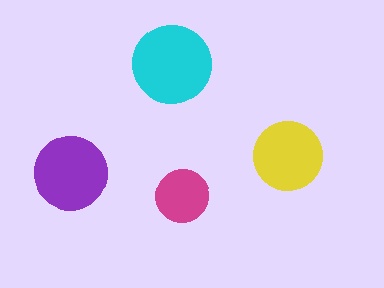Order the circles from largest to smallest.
the cyan one, the purple one, the yellow one, the magenta one.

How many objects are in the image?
There are 4 objects in the image.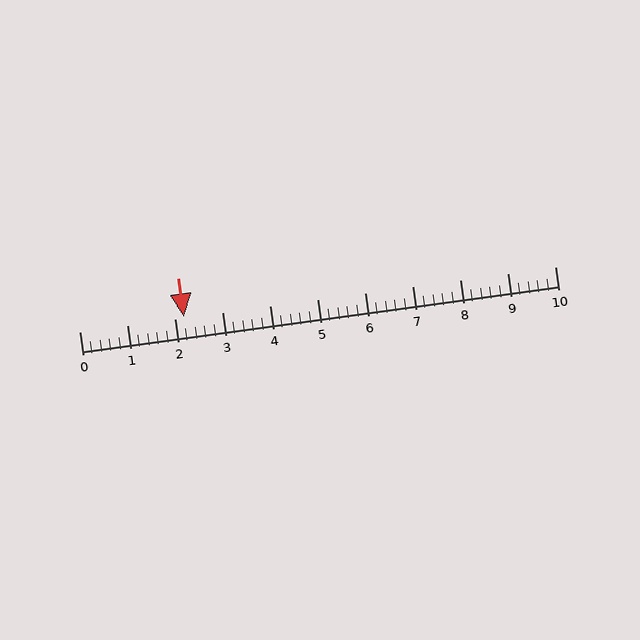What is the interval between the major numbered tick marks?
The major tick marks are spaced 1 units apart.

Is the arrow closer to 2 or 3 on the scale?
The arrow is closer to 2.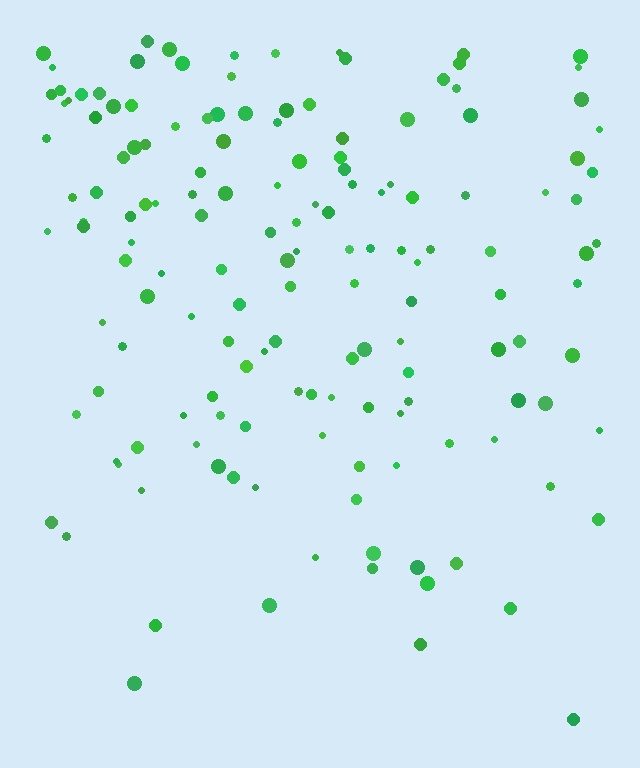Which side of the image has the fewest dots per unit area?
The bottom.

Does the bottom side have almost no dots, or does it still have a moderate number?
Still a moderate number, just noticeably fewer than the top.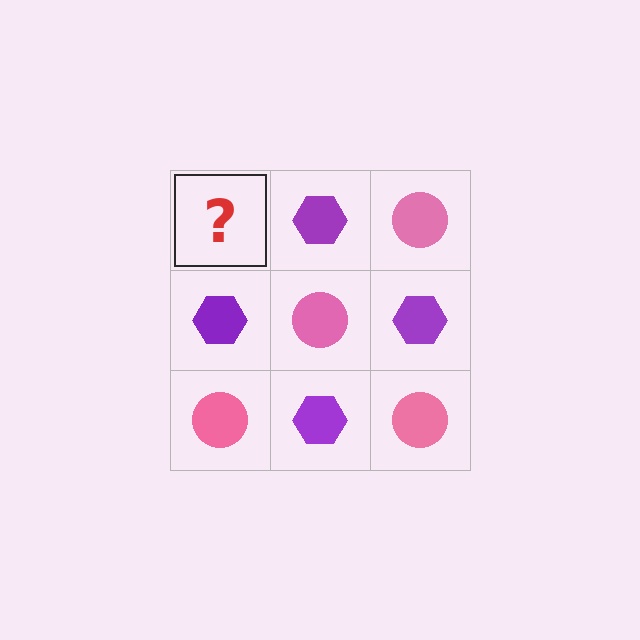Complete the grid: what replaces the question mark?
The question mark should be replaced with a pink circle.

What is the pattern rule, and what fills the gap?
The rule is that it alternates pink circle and purple hexagon in a checkerboard pattern. The gap should be filled with a pink circle.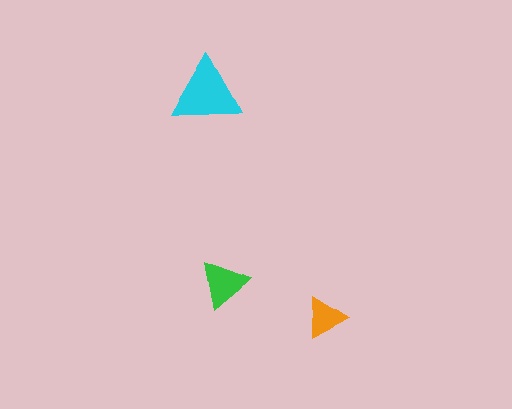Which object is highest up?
The cyan triangle is topmost.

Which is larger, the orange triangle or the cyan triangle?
The cyan one.